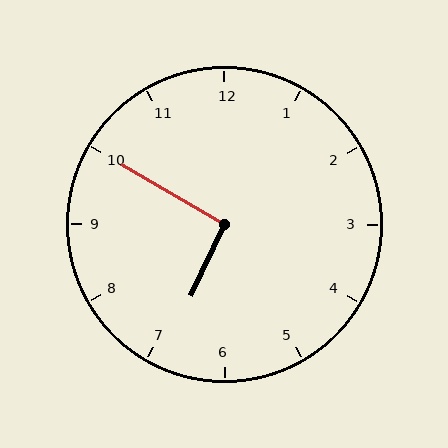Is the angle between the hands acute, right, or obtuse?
It is right.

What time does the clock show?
6:50.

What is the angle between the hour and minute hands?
Approximately 95 degrees.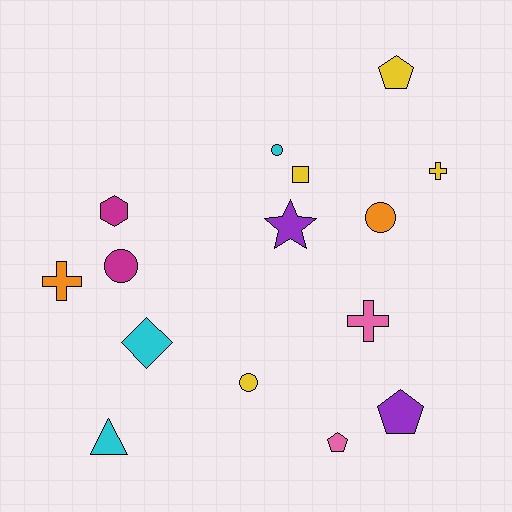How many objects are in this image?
There are 15 objects.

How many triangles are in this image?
There is 1 triangle.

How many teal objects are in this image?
There are no teal objects.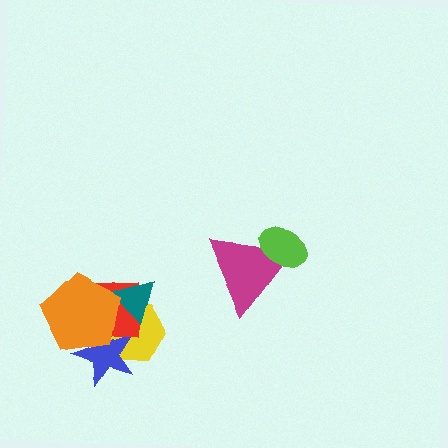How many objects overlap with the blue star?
3 objects overlap with the blue star.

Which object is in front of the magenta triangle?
The lime ellipse is in front of the magenta triangle.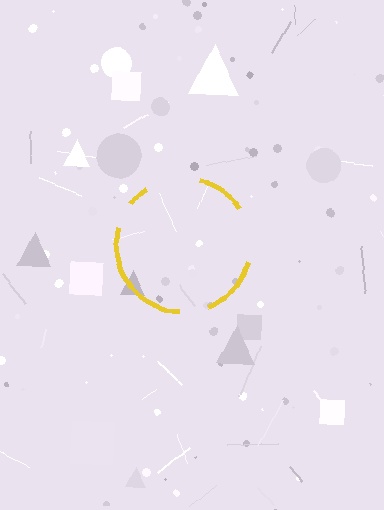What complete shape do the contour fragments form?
The contour fragments form a circle.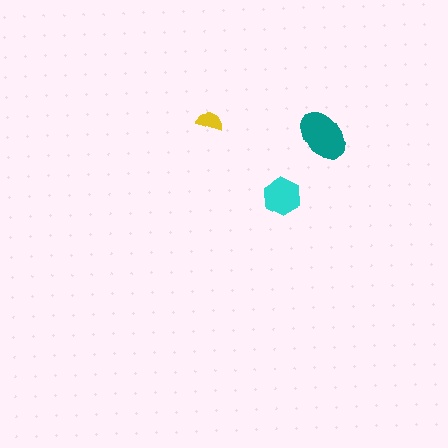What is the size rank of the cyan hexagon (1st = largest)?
2nd.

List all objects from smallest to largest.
The yellow semicircle, the cyan hexagon, the teal ellipse.